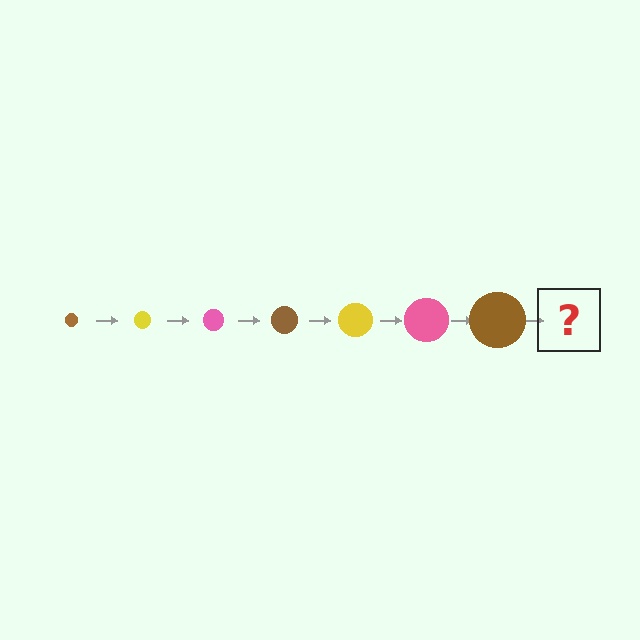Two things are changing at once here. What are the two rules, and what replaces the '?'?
The two rules are that the circle grows larger each step and the color cycles through brown, yellow, and pink. The '?' should be a yellow circle, larger than the previous one.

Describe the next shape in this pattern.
It should be a yellow circle, larger than the previous one.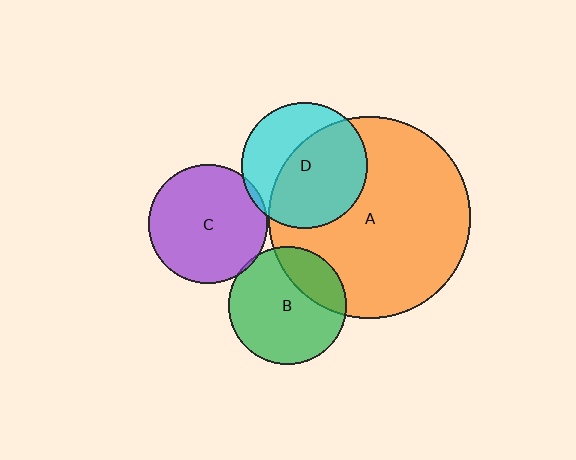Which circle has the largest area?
Circle A (orange).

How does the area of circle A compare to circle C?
Approximately 2.9 times.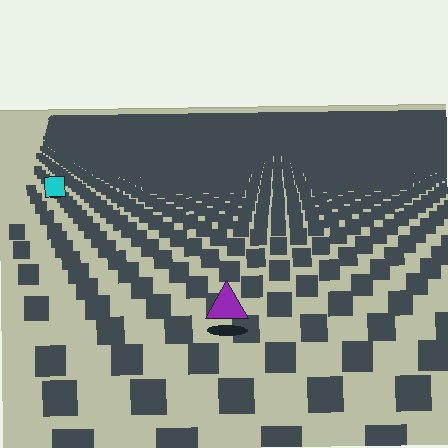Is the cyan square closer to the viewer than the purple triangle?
No. The purple triangle is closer — you can tell from the texture gradient: the ground texture is coarser near it.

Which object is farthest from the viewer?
The cyan square is farthest from the viewer. It appears smaller and the ground texture around it is denser.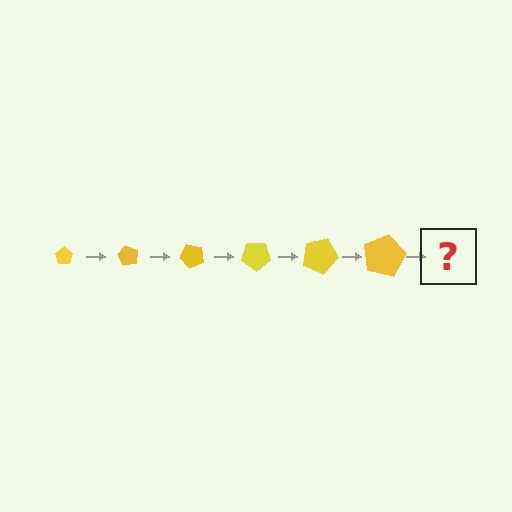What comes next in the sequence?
The next element should be a pentagon, larger than the previous one and rotated 360 degrees from the start.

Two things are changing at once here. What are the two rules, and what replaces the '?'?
The two rules are that the pentagon grows larger each step and it rotates 60 degrees each step. The '?' should be a pentagon, larger than the previous one and rotated 360 degrees from the start.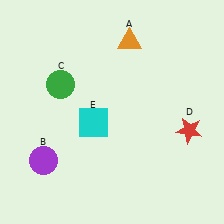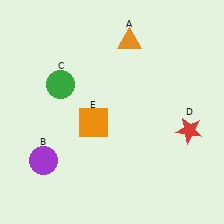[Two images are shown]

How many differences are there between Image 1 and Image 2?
There is 1 difference between the two images.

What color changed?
The square (E) changed from cyan in Image 1 to orange in Image 2.